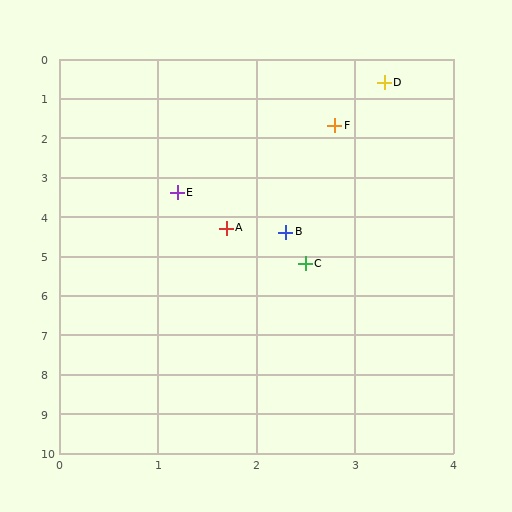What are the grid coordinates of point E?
Point E is at approximately (1.2, 3.4).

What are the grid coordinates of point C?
Point C is at approximately (2.5, 5.2).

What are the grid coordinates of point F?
Point F is at approximately (2.8, 1.7).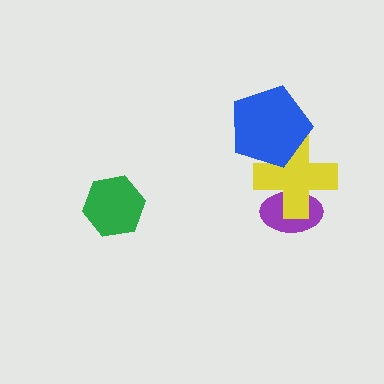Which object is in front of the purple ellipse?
The yellow cross is in front of the purple ellipse.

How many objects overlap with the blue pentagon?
1 object overlaps with the blue pentagon.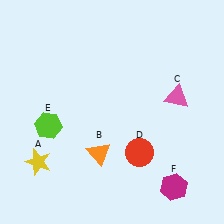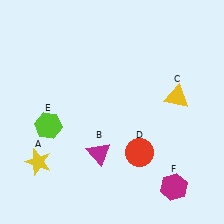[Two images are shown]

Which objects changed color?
B changed from orange to magenta. C changed from pink to yellow.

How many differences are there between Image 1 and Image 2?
There are 2 differences between the two images.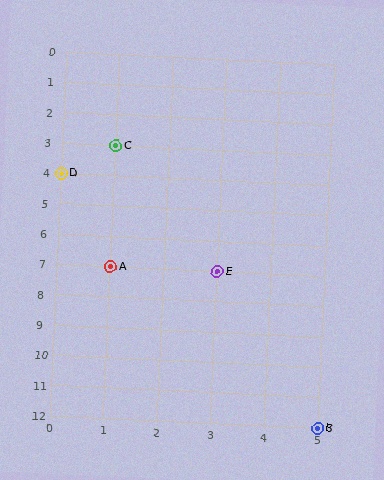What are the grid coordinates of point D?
Point D is at grid coordinates (0, 4).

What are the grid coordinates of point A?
Point A is at grid coordinates (1, 7).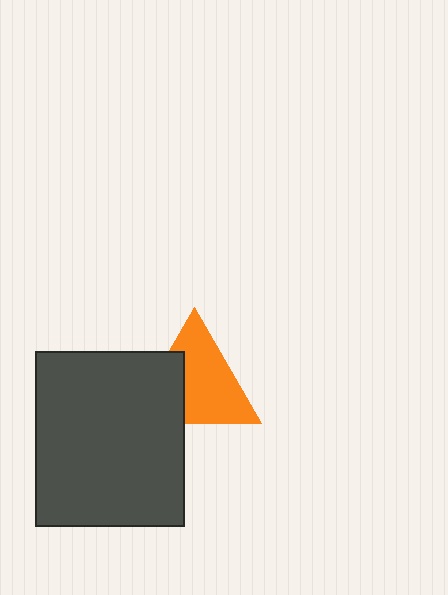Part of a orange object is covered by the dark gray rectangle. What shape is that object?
It is a triangle.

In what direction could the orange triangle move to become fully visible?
The orange triangle could move toward the upper-right. That would shift it out from behind the dark gray rectangle entirely.